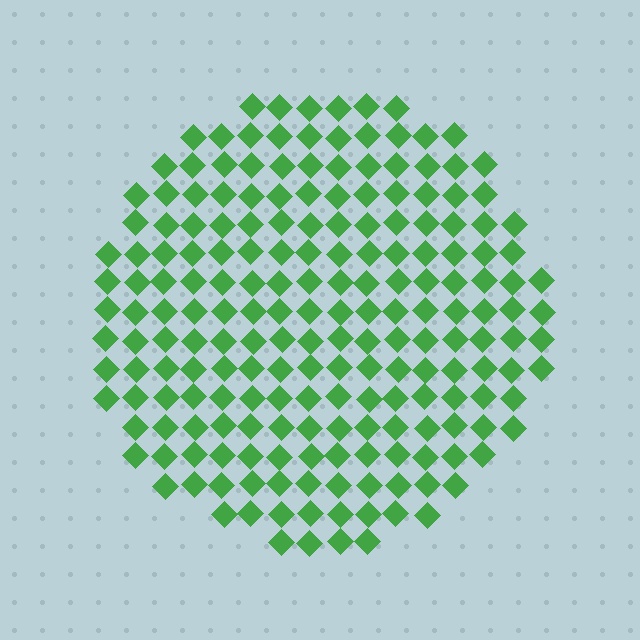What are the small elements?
The small elements are diamonds.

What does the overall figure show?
The overall figure shows a circle.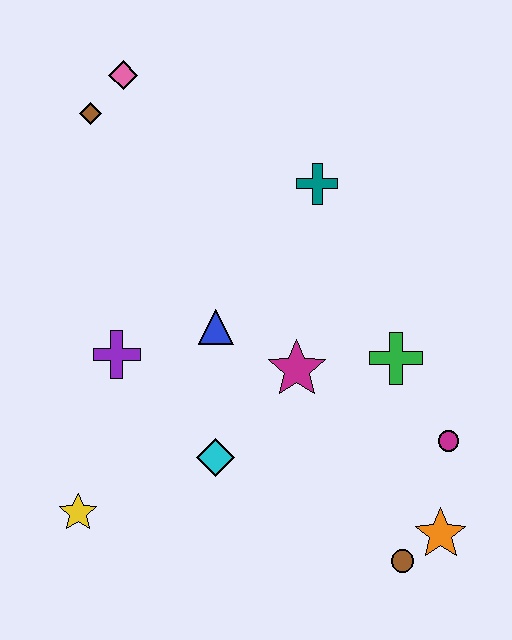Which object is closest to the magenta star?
The blue triangle is closest to the magenta star.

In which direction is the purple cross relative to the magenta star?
The purple cross is to the left of the magenta star.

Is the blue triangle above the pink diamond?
No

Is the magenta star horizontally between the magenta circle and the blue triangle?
Yes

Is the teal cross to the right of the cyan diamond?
Yes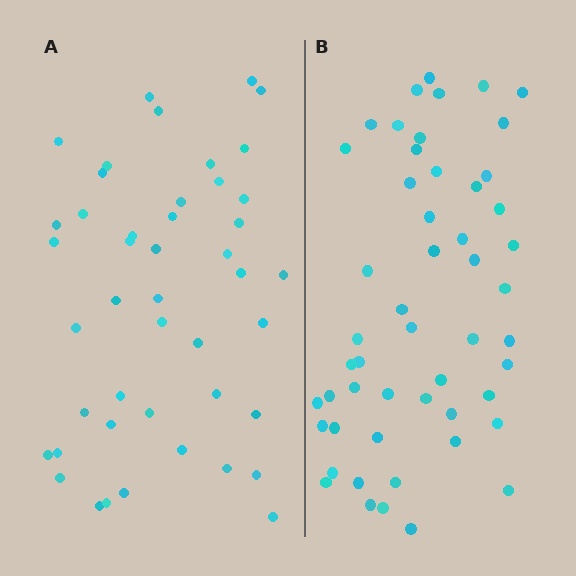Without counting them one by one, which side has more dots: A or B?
Region B (the right region) has more dots.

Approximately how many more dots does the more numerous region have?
Region B has roughly 8 or so more dots than region A.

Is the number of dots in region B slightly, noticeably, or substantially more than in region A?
Region B has only slightly more — the two regions are fairly close. The ratio is roughly 1.2 to 1.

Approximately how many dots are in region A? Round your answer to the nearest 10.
About 40 dots. (The exact count is 45, which rounds to 40.)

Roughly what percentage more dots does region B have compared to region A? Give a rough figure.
About 15% more.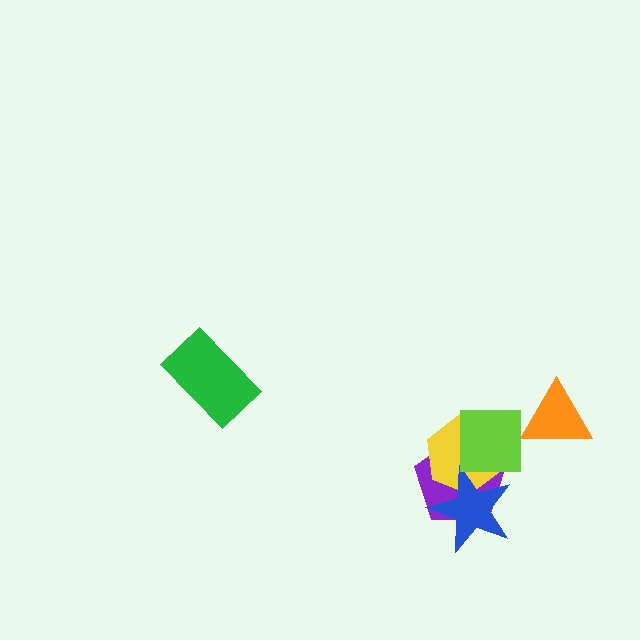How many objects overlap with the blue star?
2 objects overlap with the blue star.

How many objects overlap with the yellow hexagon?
3 objects overlap with the yellow hexagon.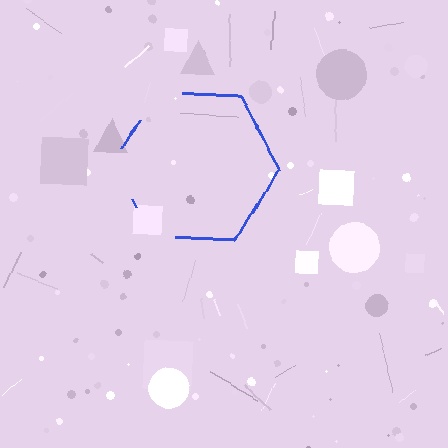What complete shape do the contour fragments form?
The contour fragments form a hexagon.